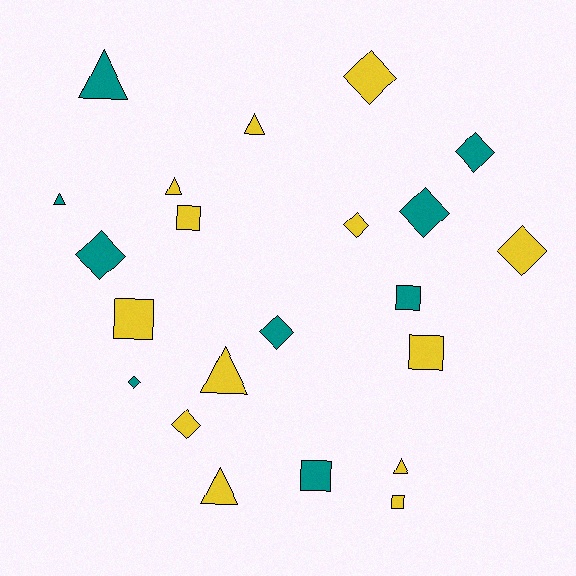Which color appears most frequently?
Yellow, with 13 objects.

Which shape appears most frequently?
Diamond, with 9 objects.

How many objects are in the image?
There are 22 objects.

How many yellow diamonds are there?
There are 4 yellow diamonds.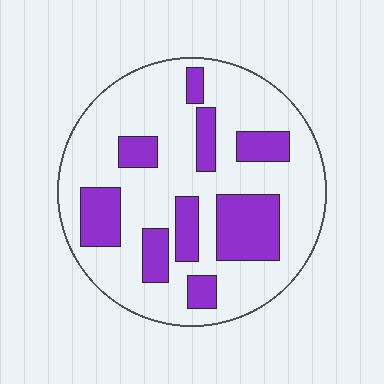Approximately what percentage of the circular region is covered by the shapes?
Approximately 30%.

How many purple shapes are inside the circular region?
9.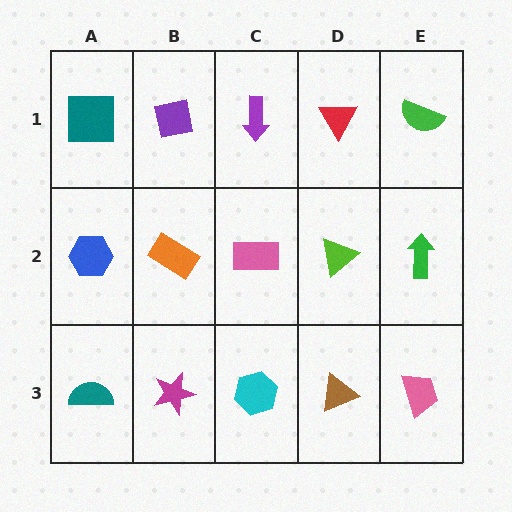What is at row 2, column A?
A blue hexagon.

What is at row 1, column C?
A purple arrow.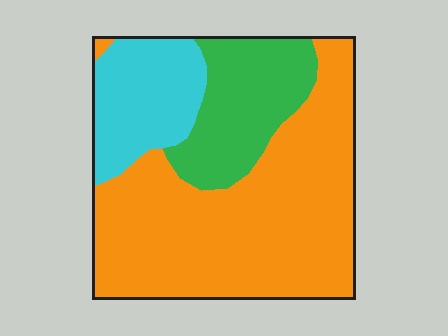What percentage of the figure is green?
Green takes up less than a quarter of the figure.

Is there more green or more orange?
Orange.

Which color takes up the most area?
Orange, at roughly 60%.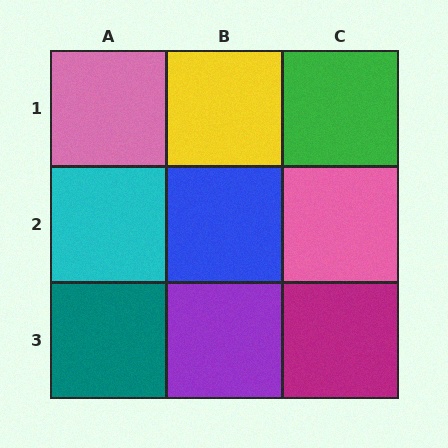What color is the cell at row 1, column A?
Pink.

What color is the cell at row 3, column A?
Teal.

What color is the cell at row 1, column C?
Green.